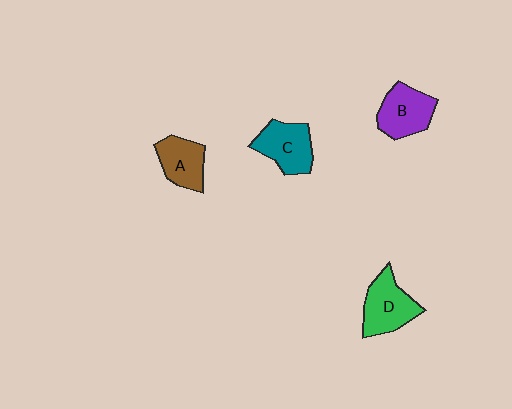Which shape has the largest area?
Shape D (green).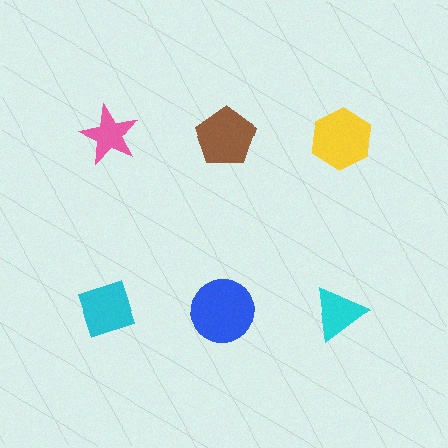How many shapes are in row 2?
3 shapes.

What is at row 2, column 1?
A cyan diamond.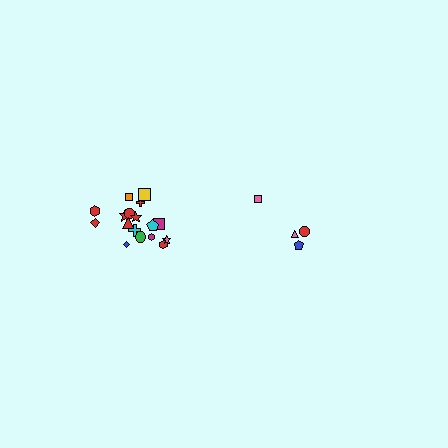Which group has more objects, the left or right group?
The left group.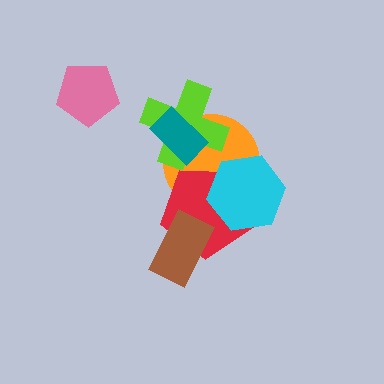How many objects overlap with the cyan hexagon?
2 objects overlap with the cyan hexagon.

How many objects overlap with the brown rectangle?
1 object overlaps with the brown rectangle.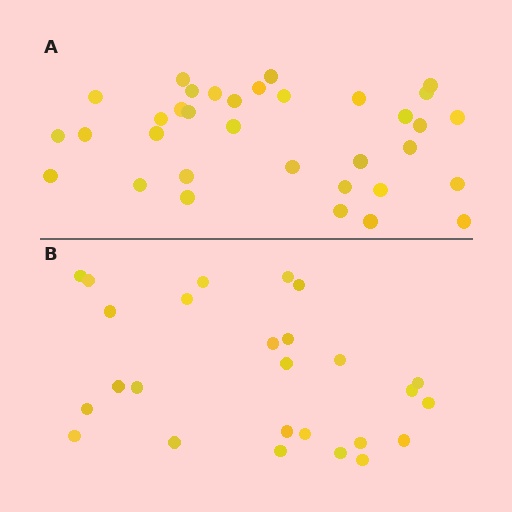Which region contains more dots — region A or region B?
Region A (the top region) has more dots.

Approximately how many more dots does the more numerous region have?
Region A has roughly 8 or so more dots than region B.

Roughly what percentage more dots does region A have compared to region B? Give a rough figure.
About 30% more.